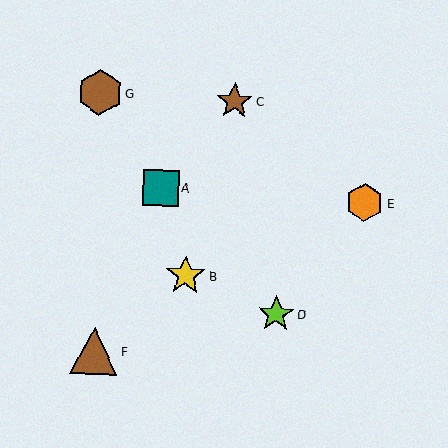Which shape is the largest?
The brown triangle (labeled F) is the largest.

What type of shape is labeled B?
Shape B is a yellow star.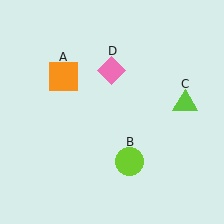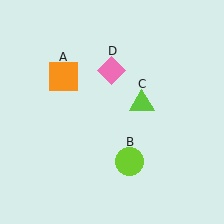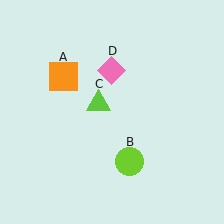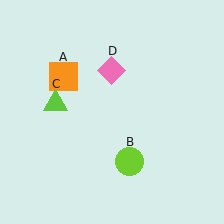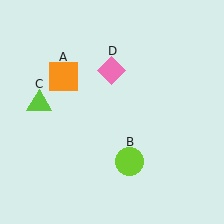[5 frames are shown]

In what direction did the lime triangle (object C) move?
The lime triangle (object C) moved left.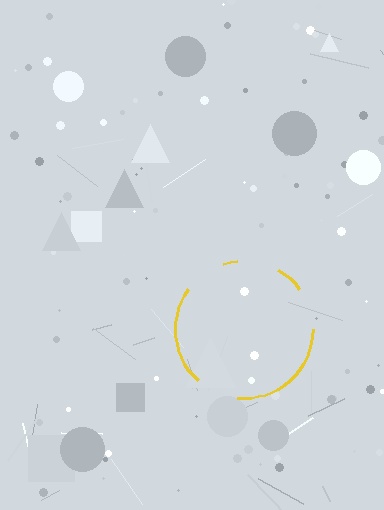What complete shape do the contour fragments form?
The contour fragments form a circle.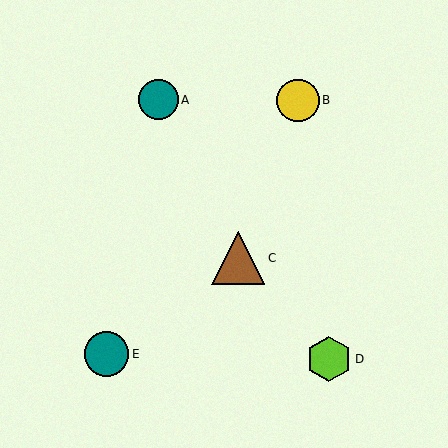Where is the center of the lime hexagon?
The center of the lime hexagon is at (329, 359).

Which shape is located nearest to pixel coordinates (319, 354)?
The lime hexagon (labeled D) at (329, 359) is nearest to that location.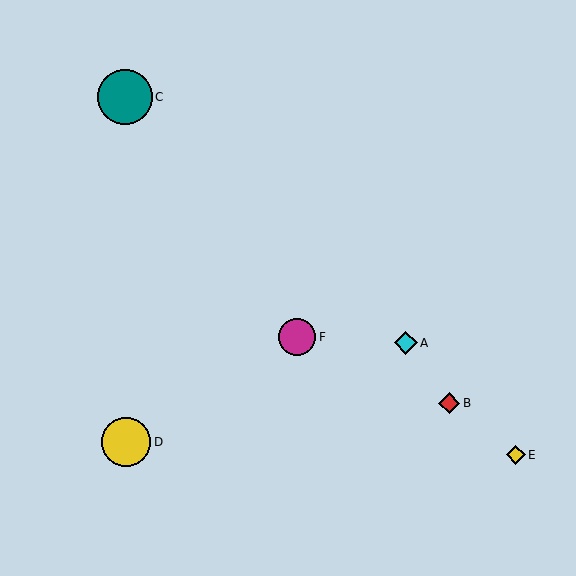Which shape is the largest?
The teal circle (labeled C) is the largest.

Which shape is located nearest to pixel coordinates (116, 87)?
The teal circle (labeled C) at (125, 97) is nearest to that location.